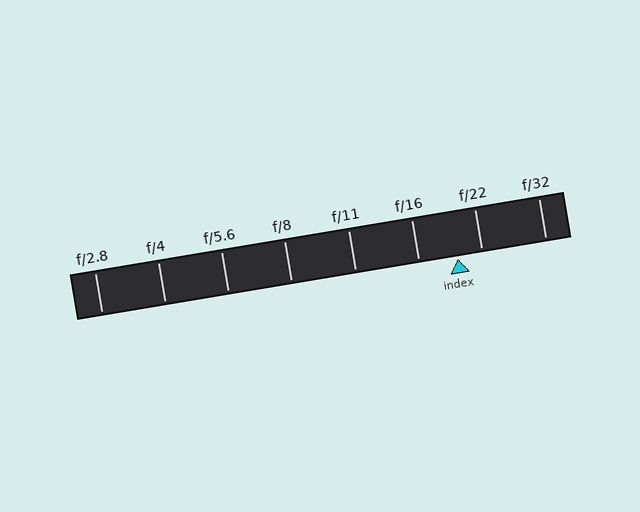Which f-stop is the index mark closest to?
The index mark is closest to f/22.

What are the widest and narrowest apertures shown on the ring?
The widest aperture shown is f/2.8 and the narrowest is f/32.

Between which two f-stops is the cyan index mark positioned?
The index mark is between f/16 and f/22.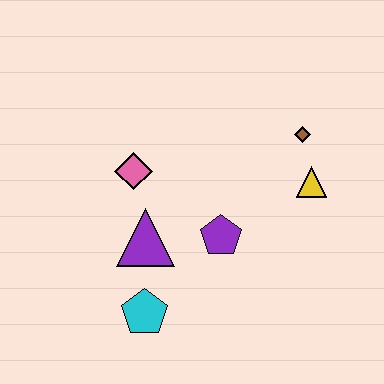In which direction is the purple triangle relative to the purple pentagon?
The purple triangle is to the left of the purple pentagon.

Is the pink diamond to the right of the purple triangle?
No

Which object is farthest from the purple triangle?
The brown diamond is farthest from the purple triangle.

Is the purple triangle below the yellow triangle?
Yes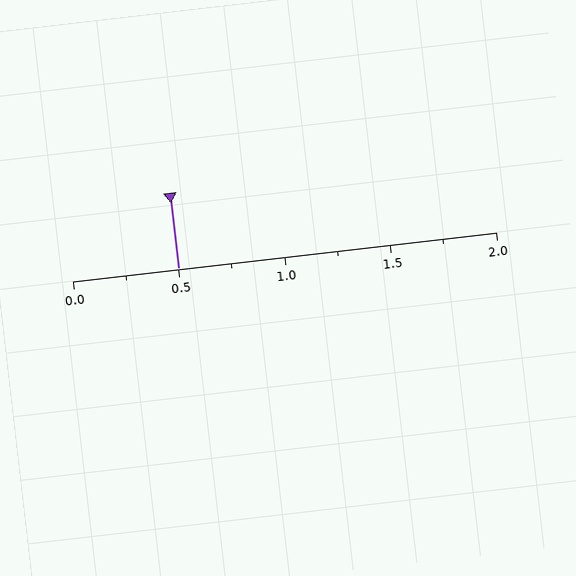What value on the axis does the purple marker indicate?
The marker indicates approximately 0.5.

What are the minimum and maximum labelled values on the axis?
The axis runs from 0.0 to 2.0.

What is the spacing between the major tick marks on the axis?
The major ticks are spaced 0.5 apart.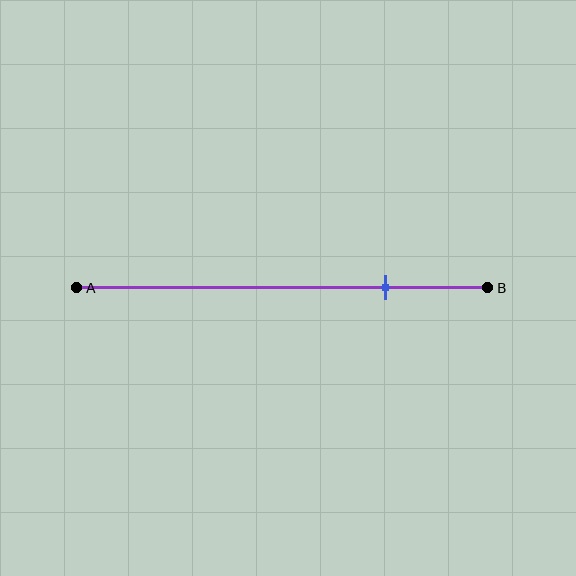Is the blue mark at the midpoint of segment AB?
No, the mark is at about 75% from A, not at the 50% midpoint.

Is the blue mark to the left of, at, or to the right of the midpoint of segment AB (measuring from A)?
The blue mark is to the right of the midpoint of segment AB.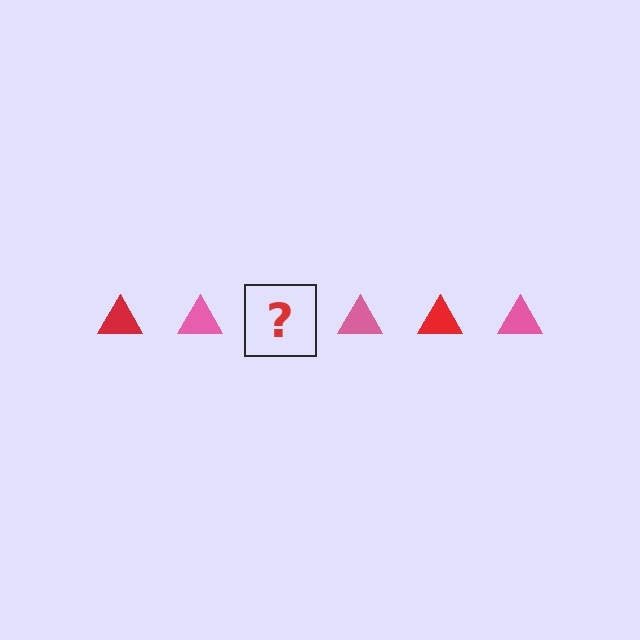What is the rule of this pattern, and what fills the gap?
The rule is that the pattern cycles through red, pink triangles. The gap should be filled with a red triangle.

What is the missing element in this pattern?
The missing element is a red triangle.